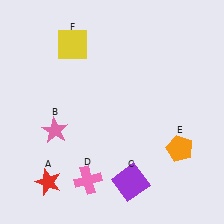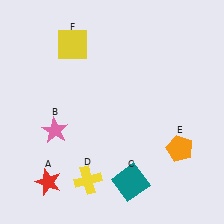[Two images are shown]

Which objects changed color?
C changed from purple to teal. D changed from pink to yellow.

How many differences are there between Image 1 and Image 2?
There are 2 differences between the two images.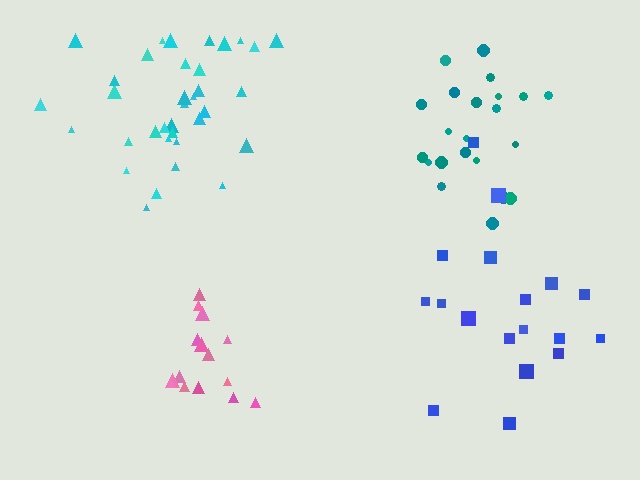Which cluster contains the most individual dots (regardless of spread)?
Cyan (35).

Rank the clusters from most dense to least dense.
pink, teal, cyan, blue.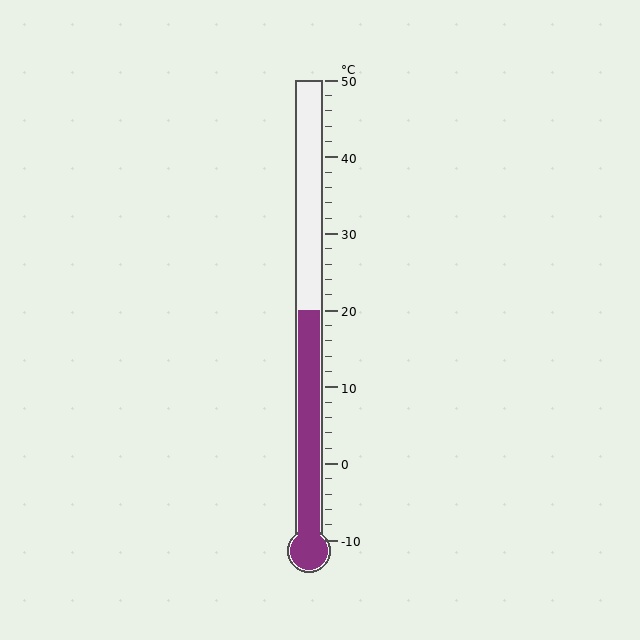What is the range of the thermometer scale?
The thermometer scale ranges from -10°C to 50°C.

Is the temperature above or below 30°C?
The temperature is below 30°C.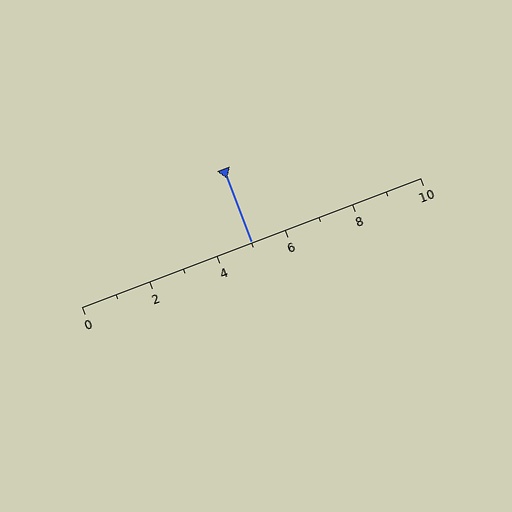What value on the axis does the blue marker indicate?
The marker indicates approximately 5.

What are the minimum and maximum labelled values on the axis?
The axis runs from 0 to 10.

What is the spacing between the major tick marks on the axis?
The major ticks are spaced 2 apart.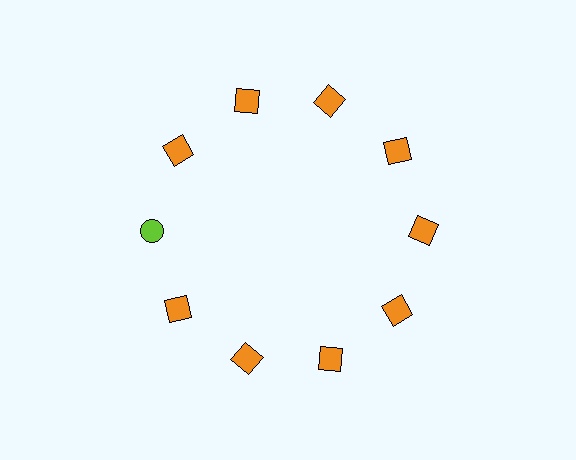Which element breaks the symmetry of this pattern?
The lime circle at roughly the 9 o'clock position breaks the symmetry. All other shapes are orange squares.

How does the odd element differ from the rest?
It differs in both color (lime instead of orange) and shape (circle instead of square).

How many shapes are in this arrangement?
There are 10 shapes arranged in a ring pattern.